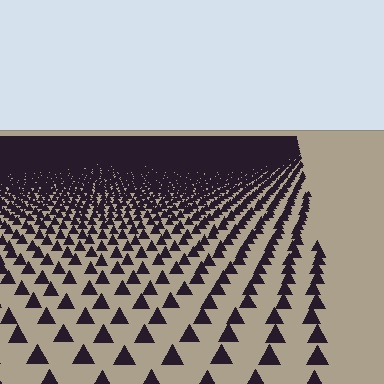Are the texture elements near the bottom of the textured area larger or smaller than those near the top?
Larger. Near the bottom, elements are closer to the viewer and appear at a bigger on-screen size.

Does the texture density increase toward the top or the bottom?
Density increases toward the top.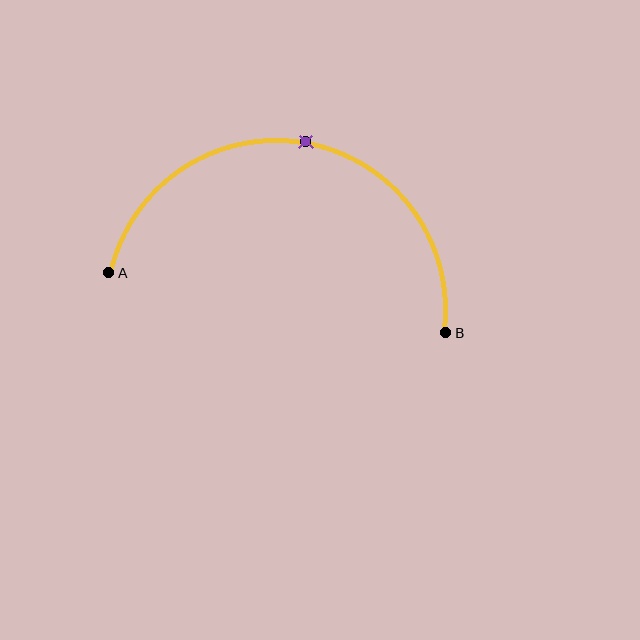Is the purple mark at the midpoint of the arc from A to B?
Yes. The purple mark lies on the arc at equal arc-length from both A and B — it is the arc midpoint.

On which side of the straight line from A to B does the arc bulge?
The arc bulges above the straight line connecting A and B.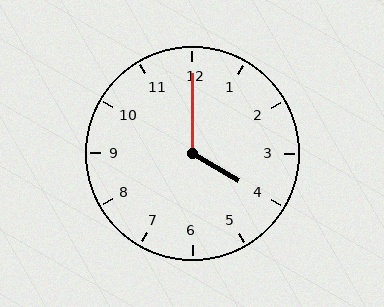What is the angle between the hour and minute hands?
Approximately 120 degrees.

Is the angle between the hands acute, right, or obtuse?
It is obtuse.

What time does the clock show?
4:00.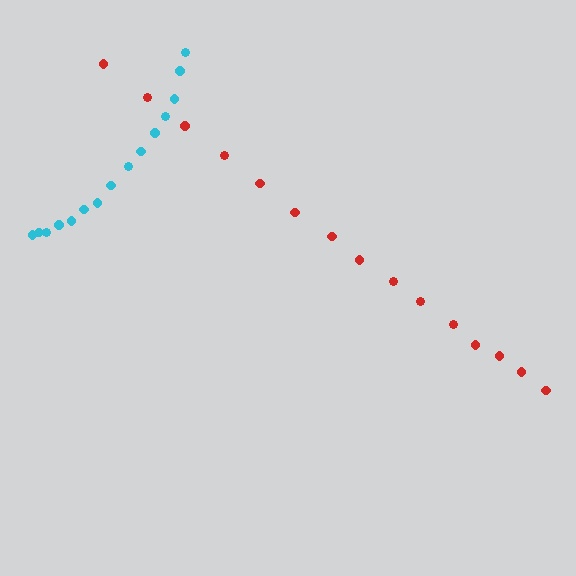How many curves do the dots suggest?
There are 2 distinct paths.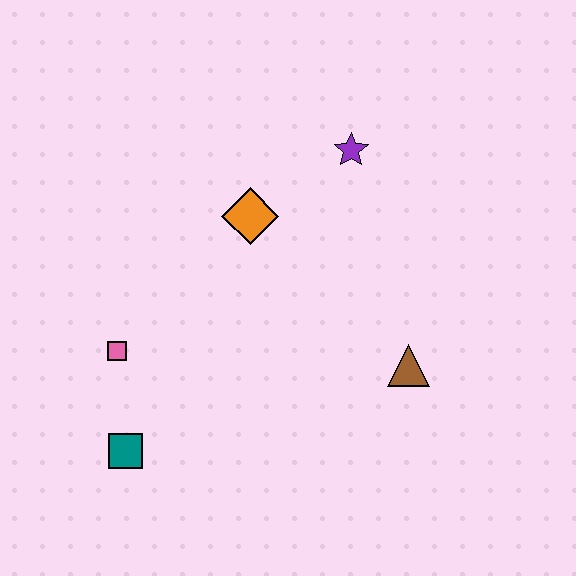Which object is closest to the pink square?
The teal square is closest to the pink square.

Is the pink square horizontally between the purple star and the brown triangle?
No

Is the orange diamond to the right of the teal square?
Yes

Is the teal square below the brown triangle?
Yes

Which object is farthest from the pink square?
The purple star is farthest from the pink square.